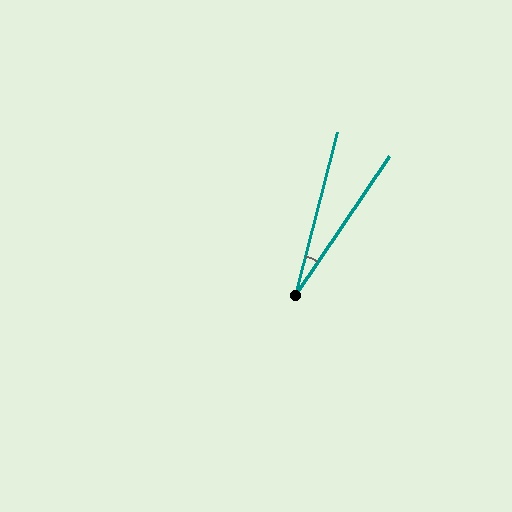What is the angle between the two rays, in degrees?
Approximately 19 degrees.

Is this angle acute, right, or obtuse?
It is acute.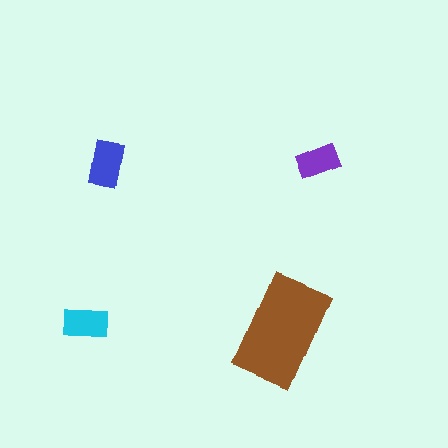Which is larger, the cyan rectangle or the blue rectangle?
The blue one.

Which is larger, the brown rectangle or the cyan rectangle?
The brown one.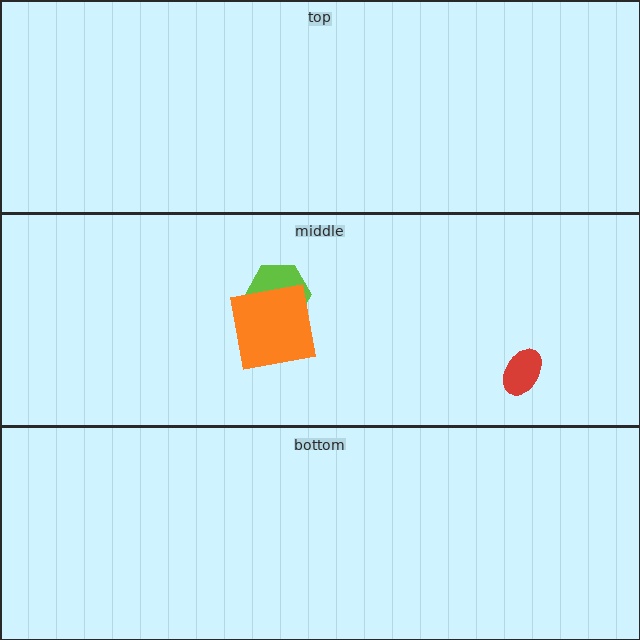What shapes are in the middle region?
The red ellipse, the lime hexagon, the orange square.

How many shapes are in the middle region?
3.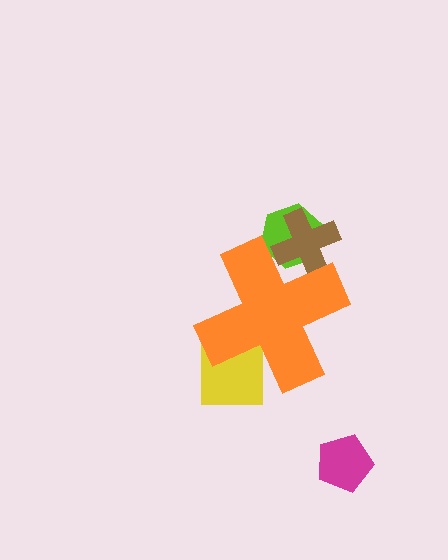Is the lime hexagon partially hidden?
Yes, the lime hexagon is partially hidden behind the orange cross.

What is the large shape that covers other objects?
An orange cross.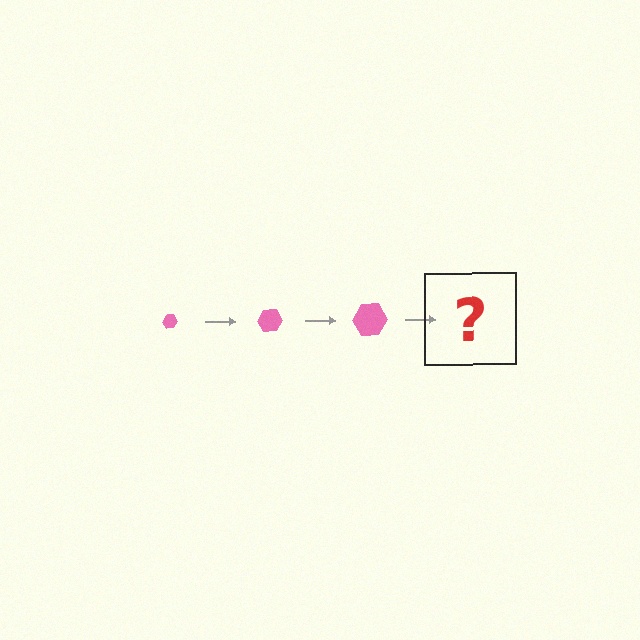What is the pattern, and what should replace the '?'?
The pattern is that the hexagon gets progressively larger each step. The '?' should be a pink hexagon, larger than the previous one.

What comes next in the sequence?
The next element should be a pink hexagon, larger than the previous one.